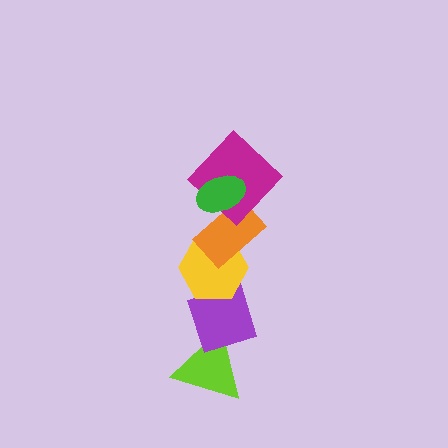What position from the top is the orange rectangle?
The orange rectangle is 3rd from the top.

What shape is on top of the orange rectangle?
The magenta diamond is on top of the orange rectangle.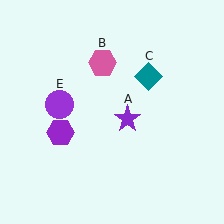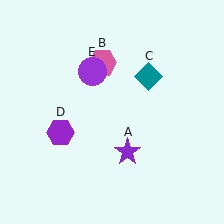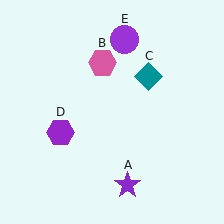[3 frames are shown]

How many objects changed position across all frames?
2 objects changed position: purple star (object A), purple circle (object E).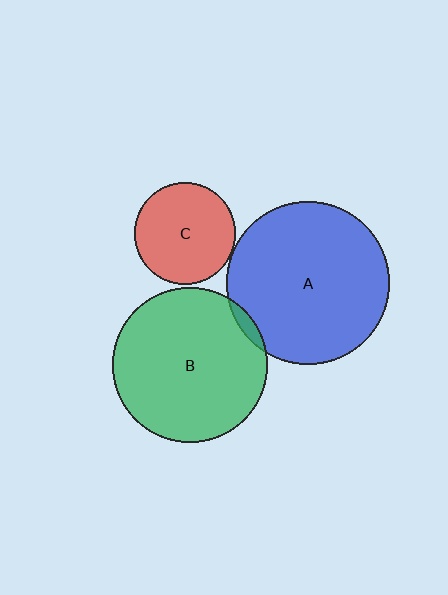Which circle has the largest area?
Circle A (blue).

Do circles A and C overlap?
Yes.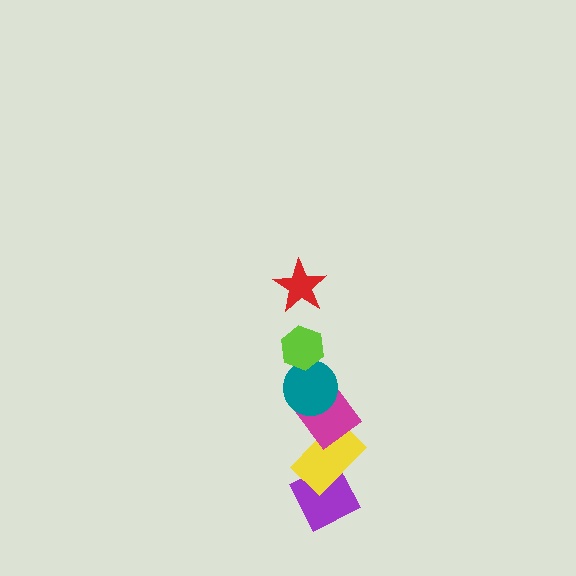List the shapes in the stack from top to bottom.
From top to bottom: the red star, the lime hexagon, the teal circle, the magenta diamond, the yellow rectangle, the purple diamond.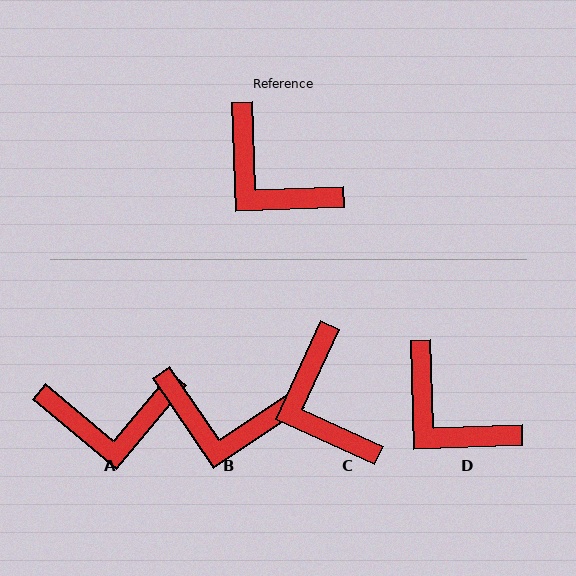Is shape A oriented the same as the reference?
No, it is off by about 48 degrees.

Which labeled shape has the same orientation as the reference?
D.